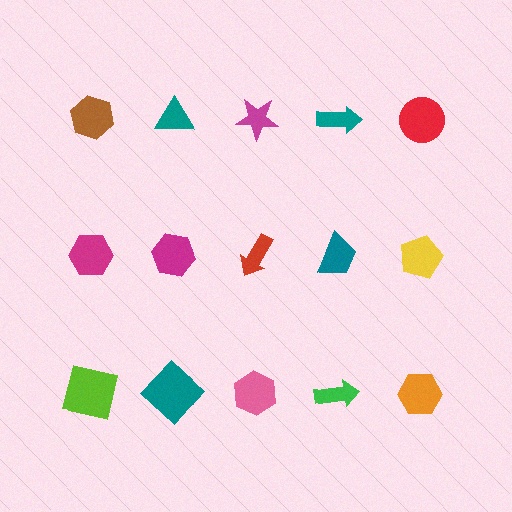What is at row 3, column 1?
A lime square.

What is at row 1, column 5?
A red circle.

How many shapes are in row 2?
5 shapes.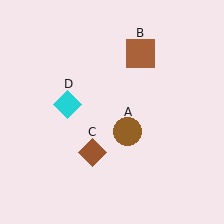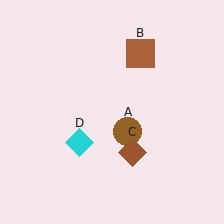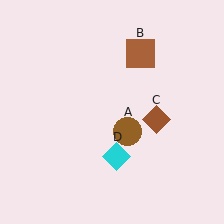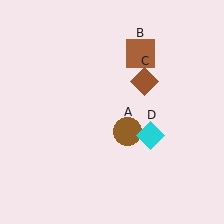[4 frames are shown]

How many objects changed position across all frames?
2 objects changed position: brown diamond (object C), cyan diamond (object D).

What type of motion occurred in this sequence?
The brown diamond (object C), cyan diamond (object D) rotated counterclockwise around the center of the scene.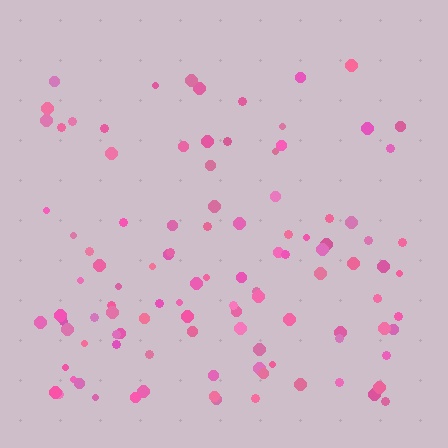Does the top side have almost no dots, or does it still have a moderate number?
Still a moderate number, just noticeably fewer than the bottom.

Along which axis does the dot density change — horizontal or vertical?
Vertical.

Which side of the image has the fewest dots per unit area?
The top.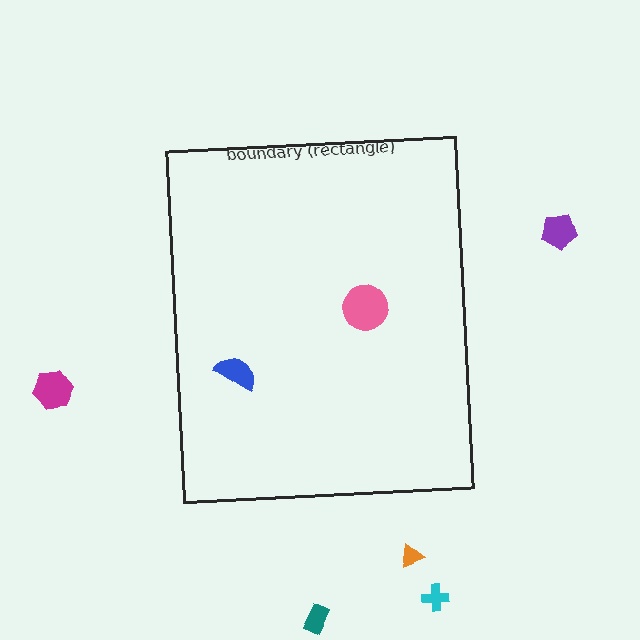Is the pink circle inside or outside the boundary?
Inside.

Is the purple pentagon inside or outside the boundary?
Outside.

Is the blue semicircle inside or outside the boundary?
Inside.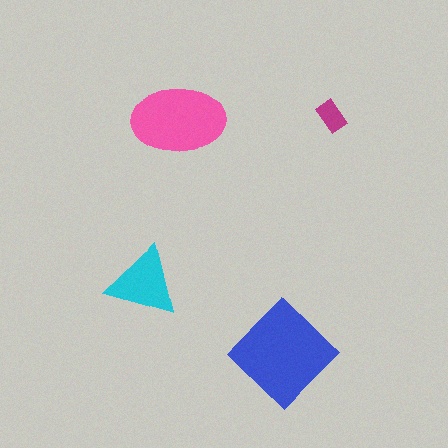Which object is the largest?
The blue diamond.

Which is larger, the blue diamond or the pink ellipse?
The blue diamond.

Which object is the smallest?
The magenta rectangle.